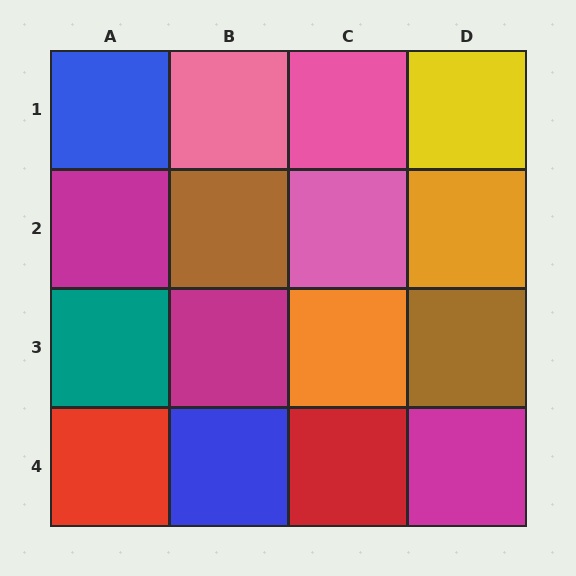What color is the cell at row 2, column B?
Brown.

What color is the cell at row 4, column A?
Red.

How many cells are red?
2 cells are red.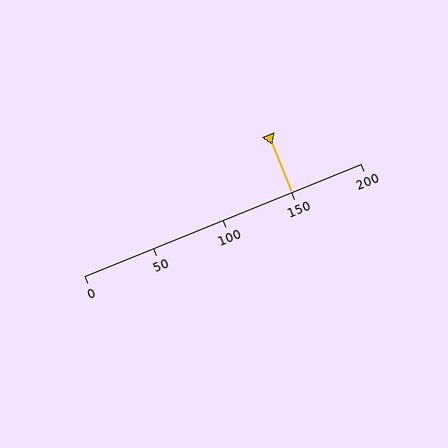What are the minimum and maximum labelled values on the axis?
The axis runs from 0 to 200.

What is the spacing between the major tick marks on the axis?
The major ticks are spaced 50 apart.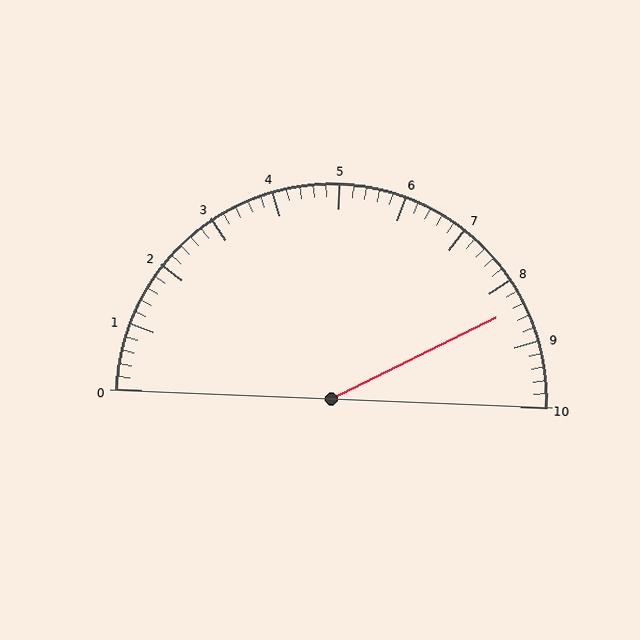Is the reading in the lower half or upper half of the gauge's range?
The reading is in the upper half of the range (0 to 10).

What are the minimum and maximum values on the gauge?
The gauge ranges from 0 to 10.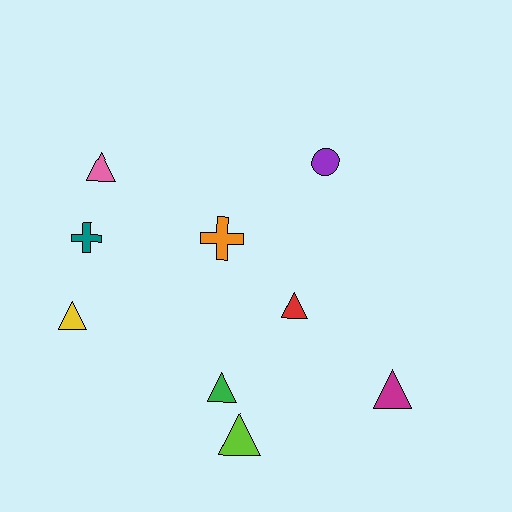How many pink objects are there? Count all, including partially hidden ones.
There is 1 pink object.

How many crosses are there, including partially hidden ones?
There are 2 crosses.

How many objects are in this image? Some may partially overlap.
There are 9 objects.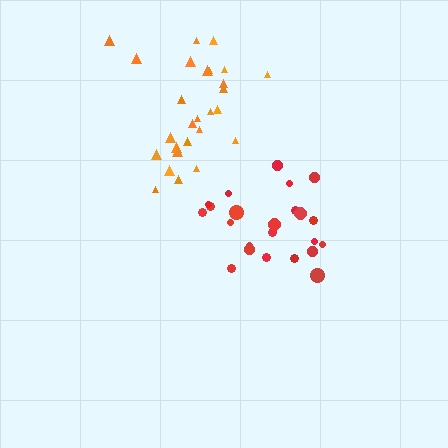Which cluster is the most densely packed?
Red.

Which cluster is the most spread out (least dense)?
Orange.